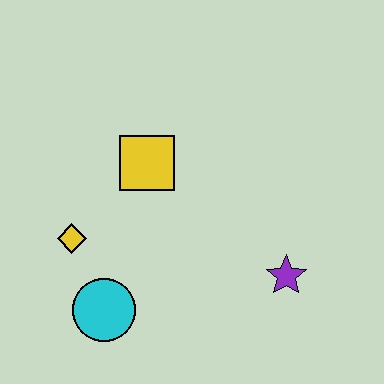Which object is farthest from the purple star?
The yellow diamond is farthest from the purple star.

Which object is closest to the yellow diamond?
The cyan circle is closest to the yellow diamond.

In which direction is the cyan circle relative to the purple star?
The cyan circle is to the left of the purple star.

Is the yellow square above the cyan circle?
Yes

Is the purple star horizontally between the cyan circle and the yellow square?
No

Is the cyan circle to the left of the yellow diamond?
No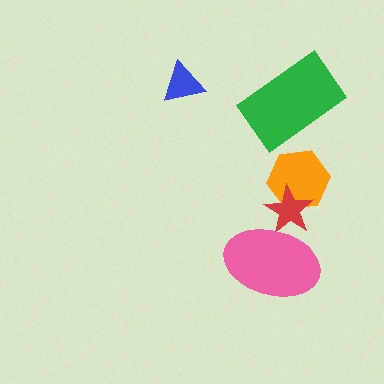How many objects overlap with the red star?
2 objects overlap with the red star.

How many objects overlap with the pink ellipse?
1 object overlaps with the pink ellipse.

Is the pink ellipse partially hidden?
No, no other shape covers it.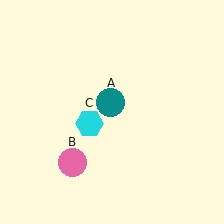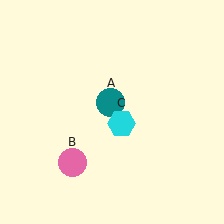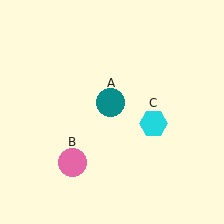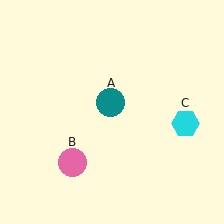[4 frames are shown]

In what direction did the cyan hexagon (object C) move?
The cyan hexagon (object C) moved right.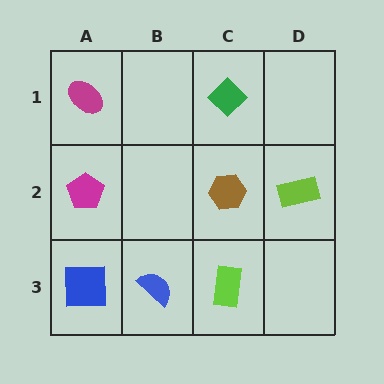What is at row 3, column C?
A lime rectangle.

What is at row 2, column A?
A magenta pentagon.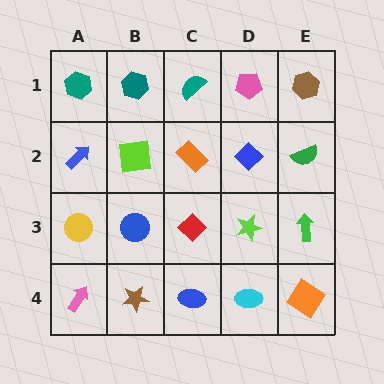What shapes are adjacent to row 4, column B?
A blue circle (row 3, column B), a pink arrow (row 4, column A), a blue ellipse (row 4, column C).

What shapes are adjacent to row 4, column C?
A red diamond (row 3, column C), a brown star (row 4, column B), a cyan ellipse (row 4, column D).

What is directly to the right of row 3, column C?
A lime star.